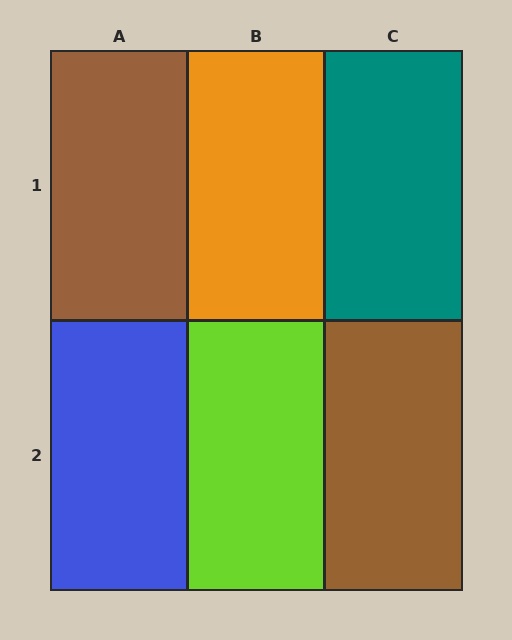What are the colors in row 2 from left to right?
Blue, lime, brown.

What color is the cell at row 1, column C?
Teal.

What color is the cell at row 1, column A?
Brown.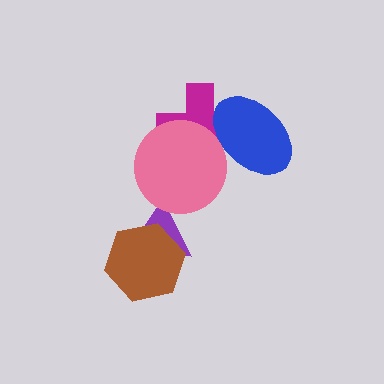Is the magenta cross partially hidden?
Yes, it is partially covered by another shape.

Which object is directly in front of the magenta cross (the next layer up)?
The blue ellipse is directly in front of the magenta cross.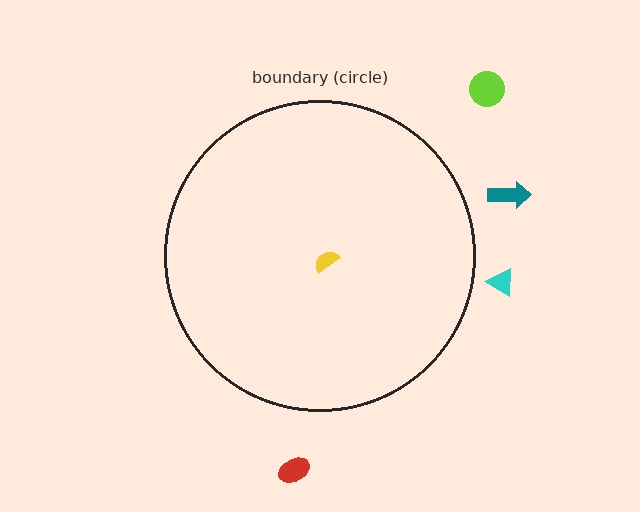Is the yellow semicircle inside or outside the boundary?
Inside.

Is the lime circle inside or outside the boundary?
Outside.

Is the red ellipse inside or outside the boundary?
Outside.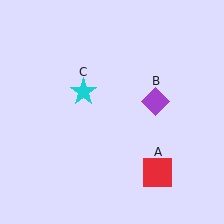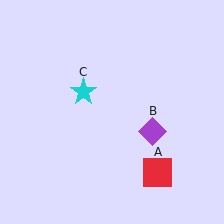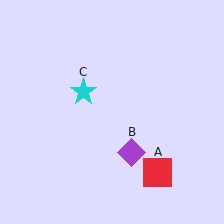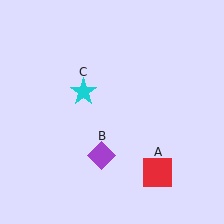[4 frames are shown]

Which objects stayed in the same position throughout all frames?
Red square (object A) and cyan star (object C) remained stationary.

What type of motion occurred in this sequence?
The purple diamond (object B) rotated clockwise around the center of the scene.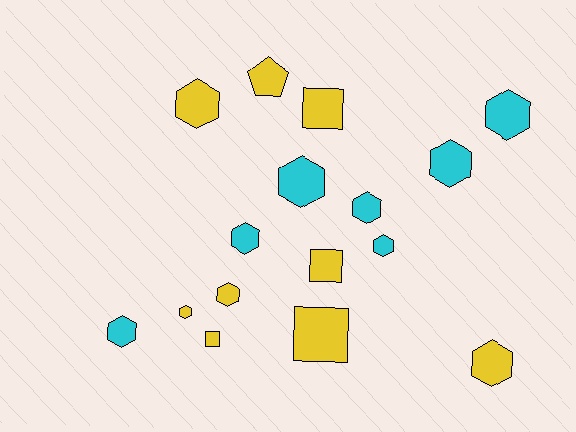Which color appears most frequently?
Yellow, with 9 objects.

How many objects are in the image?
There are 16 objects.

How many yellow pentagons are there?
There is 1 yellow pentagon.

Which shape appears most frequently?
Hexagon, with 11 objects.